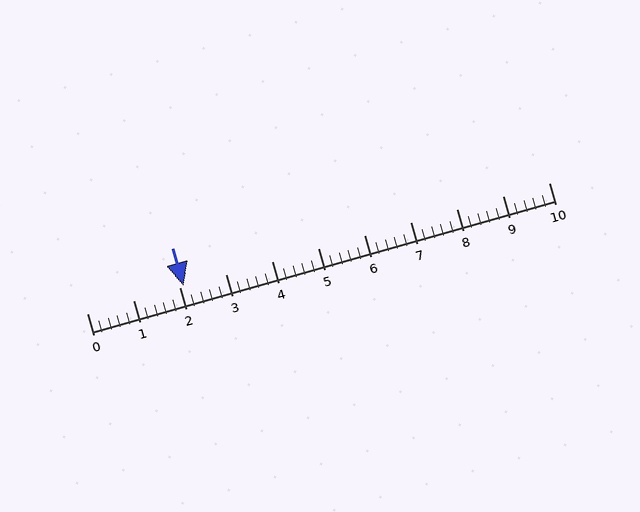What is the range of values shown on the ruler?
The ruler shows values from 0 to 10.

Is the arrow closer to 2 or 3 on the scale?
The arrow is closer to 2.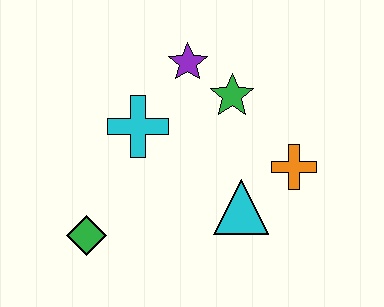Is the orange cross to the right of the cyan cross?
Yes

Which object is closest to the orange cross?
The cyan triangle is closest to the orange cross.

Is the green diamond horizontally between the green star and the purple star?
No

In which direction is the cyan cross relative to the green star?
The cyan cross is to the left of the green star.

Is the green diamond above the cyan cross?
No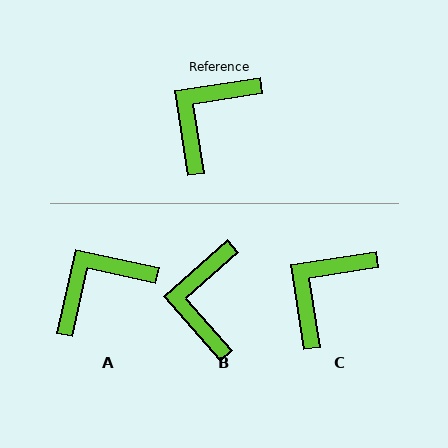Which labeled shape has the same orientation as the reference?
C.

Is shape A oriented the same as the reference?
No, it is off by about 21 degrees.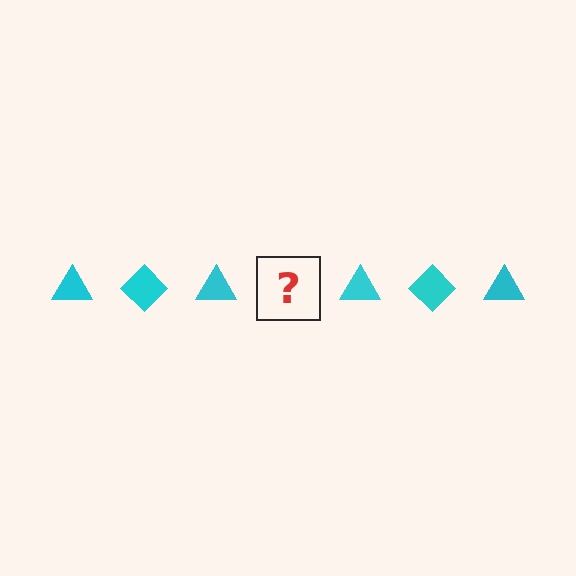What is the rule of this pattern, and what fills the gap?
The rule is that the pattern cycles through triangle, diamond shapes in cyan. The gap should be filled with a cyan diamond.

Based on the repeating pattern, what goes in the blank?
The blank should be a cyan diamond.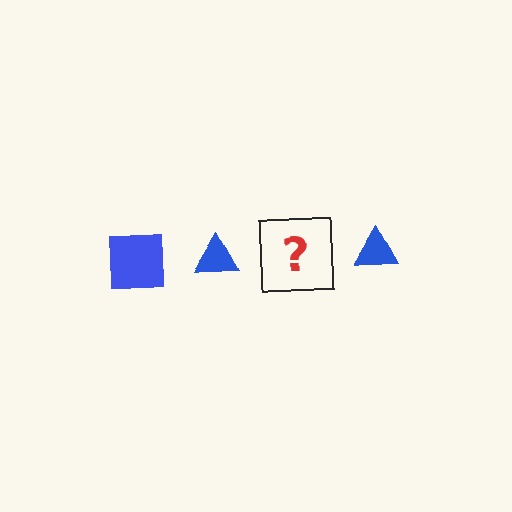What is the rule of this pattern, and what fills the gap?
The rule is that the pattern cycles through square, triangle shapes in blue. The gap should be filled with a blue square.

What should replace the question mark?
The question mark should be replaced with a blue square.